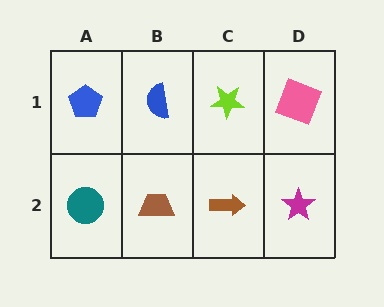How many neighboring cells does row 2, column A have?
2.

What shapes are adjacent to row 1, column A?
A teal circle (row 2, column A), a blue semicircle (row 1, column B).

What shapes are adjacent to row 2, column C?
A lime star (row 1, column C), a brown trapezoid (row 2, column B), a magenta star (row 2, column D).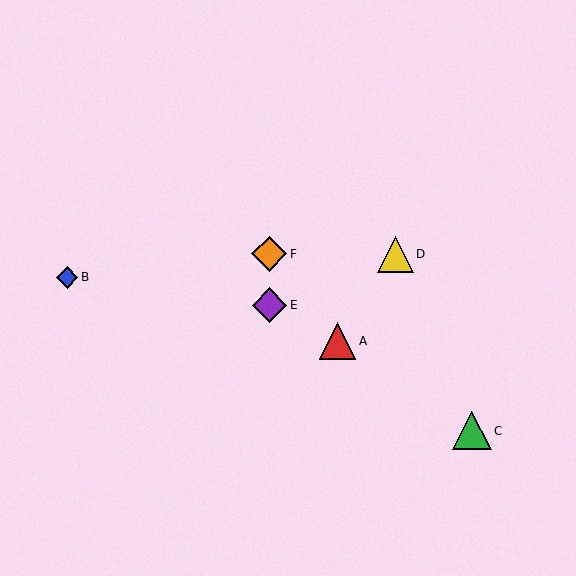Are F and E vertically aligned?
Yes, both are at x≈269.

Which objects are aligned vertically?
Objects E, F are aligned vertically.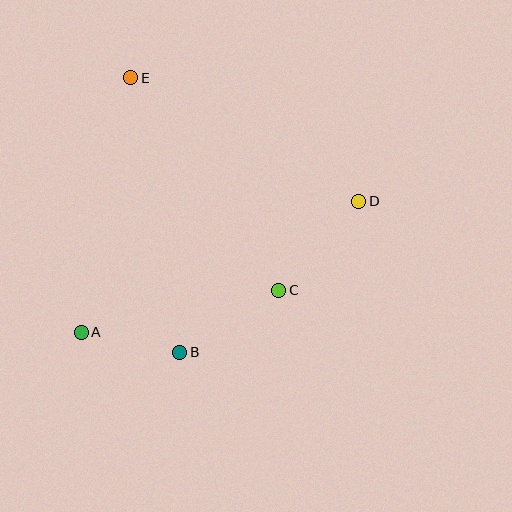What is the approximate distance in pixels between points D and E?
The distance between D and E is approximately 259 pixels.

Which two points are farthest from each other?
Points A and D are farthest from each other.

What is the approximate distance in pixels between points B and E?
The distance between B and E is approximately 279 pixels.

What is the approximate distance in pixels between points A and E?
The distance between A and E is approximately 259 pixels.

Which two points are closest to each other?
Points A and B are closest to each other.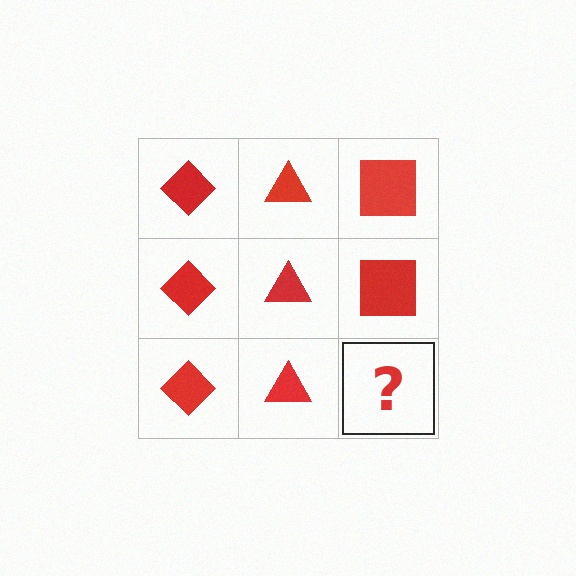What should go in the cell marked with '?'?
The missing cell should contain a red square.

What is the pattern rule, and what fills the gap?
The rule is that each column has a consistent shape. The gap should be filled with a red square.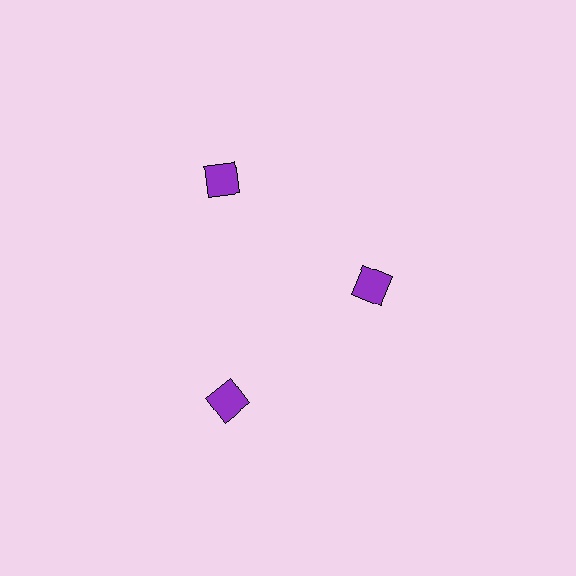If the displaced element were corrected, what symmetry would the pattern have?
It would have 3-fold rotational symmetry — the pattern would map onto itself every 120 degrees.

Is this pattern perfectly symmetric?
No. The 3 purple squares are arranged in a ring, but one element near the 3 o'clock position is pulled inward toward the center, breaking the 3-fold rotational symmetry.